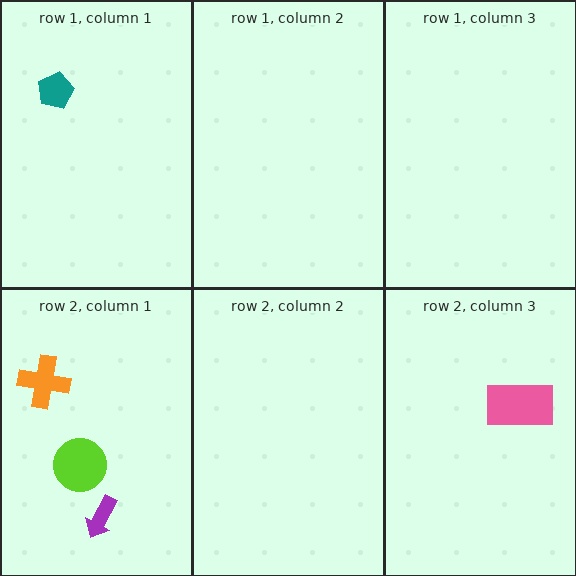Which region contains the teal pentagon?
The row 1, column 1 region.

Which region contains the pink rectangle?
The row 2, column 3 region.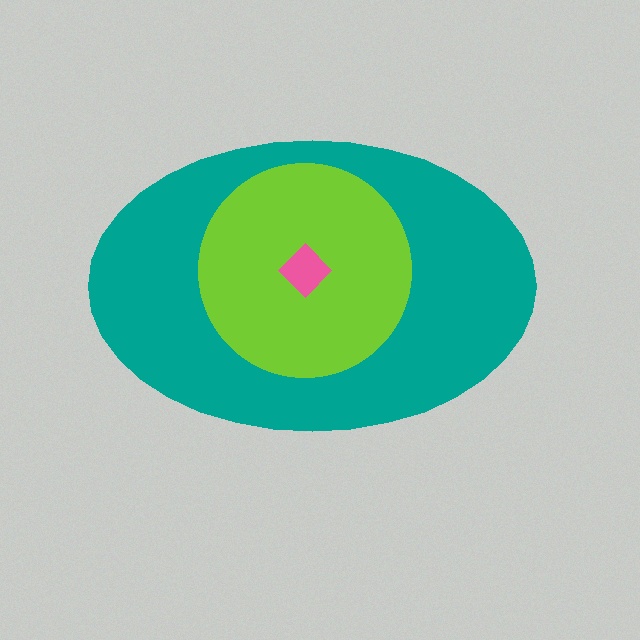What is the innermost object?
The pink diamond.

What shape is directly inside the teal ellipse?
The lime circle.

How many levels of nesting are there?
3.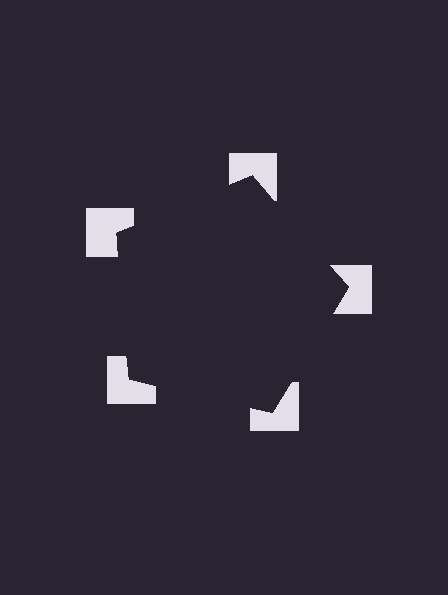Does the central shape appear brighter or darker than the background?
It typically appears slightly darker than the background, even though no actual brightness change is drawn.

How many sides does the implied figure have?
5 sides.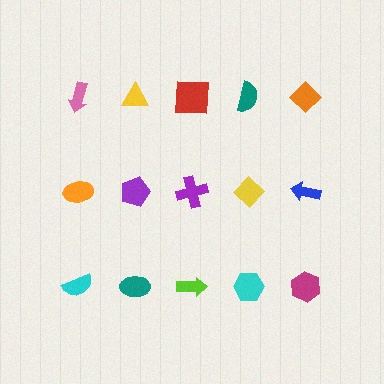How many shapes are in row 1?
5 shapes.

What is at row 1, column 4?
A teal semicircle.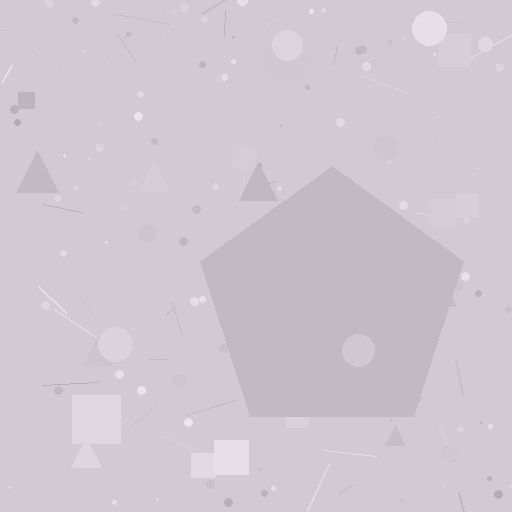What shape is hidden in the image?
A pentagon is hidden in the image.